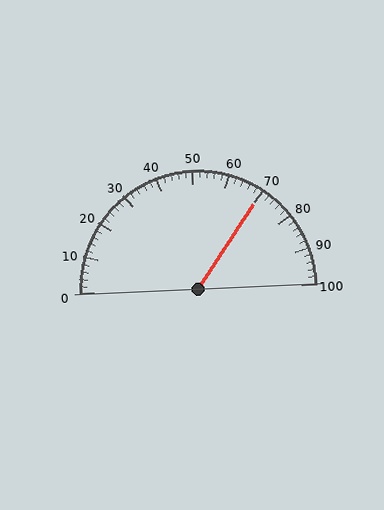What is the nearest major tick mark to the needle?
The nearest major tick mark is 70.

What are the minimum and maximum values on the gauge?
The gauge ranges from 0 to 100.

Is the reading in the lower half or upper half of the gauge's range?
The reading is in the upper half of the range (0 to 100).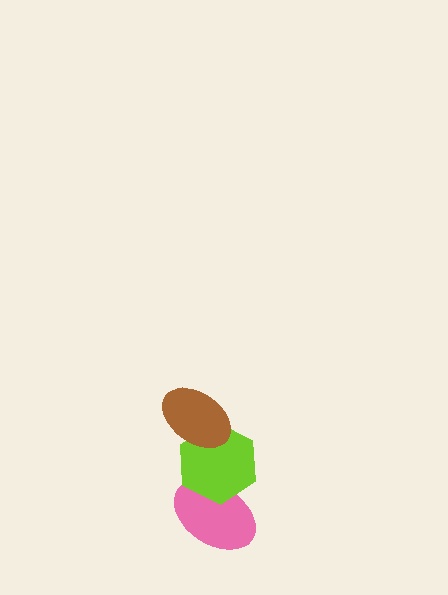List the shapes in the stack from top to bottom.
From top to bottom: the brown ellipse, the lime hexagon, the pink ellipse.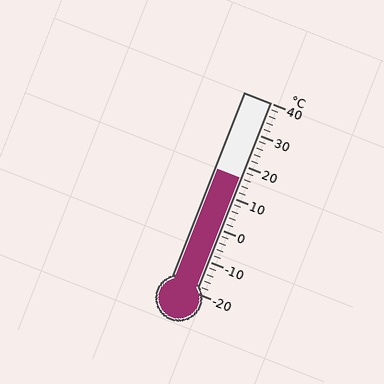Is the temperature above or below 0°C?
The temperature is above 0°C.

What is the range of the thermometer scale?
The thermometer scale ranges from -20°C to 40°C.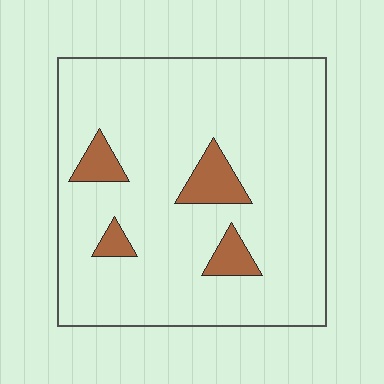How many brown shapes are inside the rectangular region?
4.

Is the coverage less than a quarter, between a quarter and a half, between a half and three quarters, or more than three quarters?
Less than a quarter.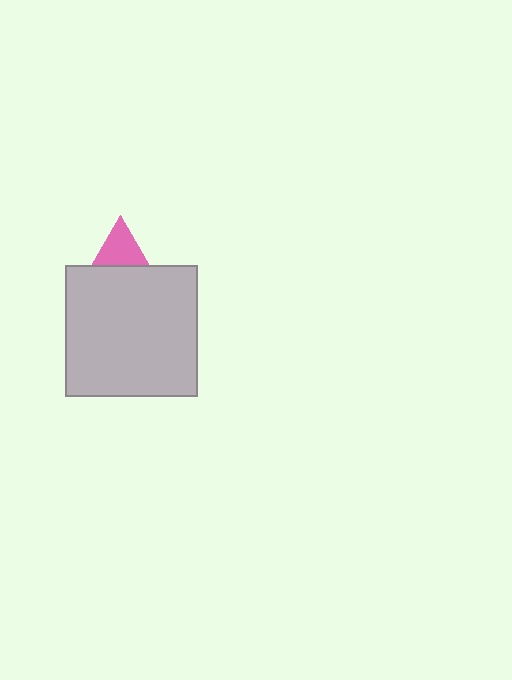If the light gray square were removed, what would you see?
You would see the complete pink triangle.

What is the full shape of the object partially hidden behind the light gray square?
The partially hidden object is a pink triangle.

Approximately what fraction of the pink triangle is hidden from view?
Roughly 56% of the pink triangle is hidden behind the light gray square.